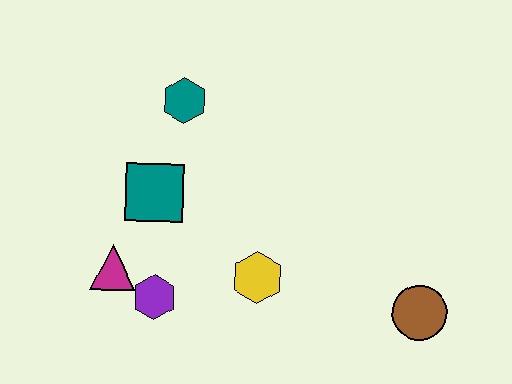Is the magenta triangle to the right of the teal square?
No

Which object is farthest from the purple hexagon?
The brown circle is farthest from the purple hexagon.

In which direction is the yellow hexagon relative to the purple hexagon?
The yellow hexagon is to the right of the purple hexagon.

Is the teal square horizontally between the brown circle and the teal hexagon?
No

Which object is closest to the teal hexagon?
The teal square is closest to the teal hexagon.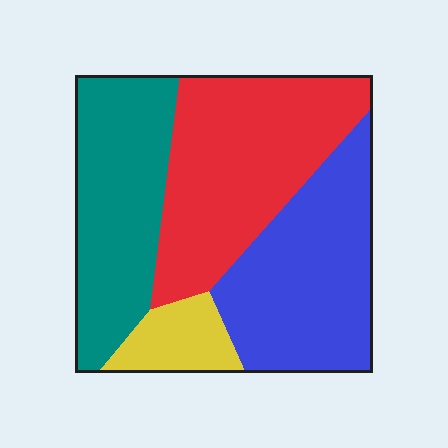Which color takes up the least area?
Yellow, at roughly 10%.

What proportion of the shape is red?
Red covers around 35% of the shape.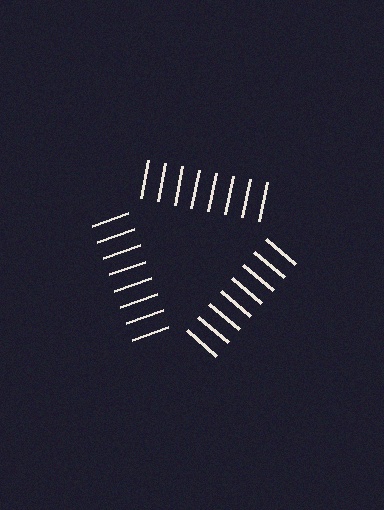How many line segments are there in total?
24 — 8 along each of the 3 edges.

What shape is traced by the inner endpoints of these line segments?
An illusory triangle — the line segments terminate on its edges but no continuous stroke is drawn.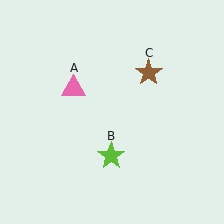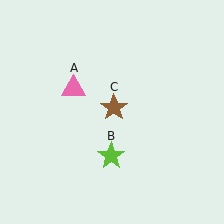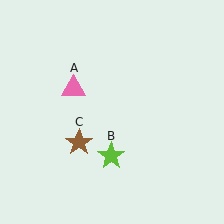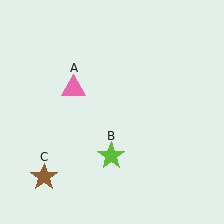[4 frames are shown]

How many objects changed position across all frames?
1 object changed position: brown star (object C).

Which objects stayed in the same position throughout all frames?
Pink triangle (object A) and lime star (object B) remained stationary.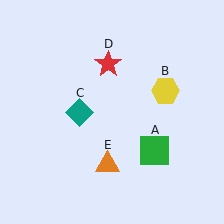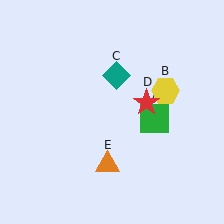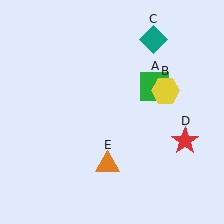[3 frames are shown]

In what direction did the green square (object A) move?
The green square (object A) moved up.